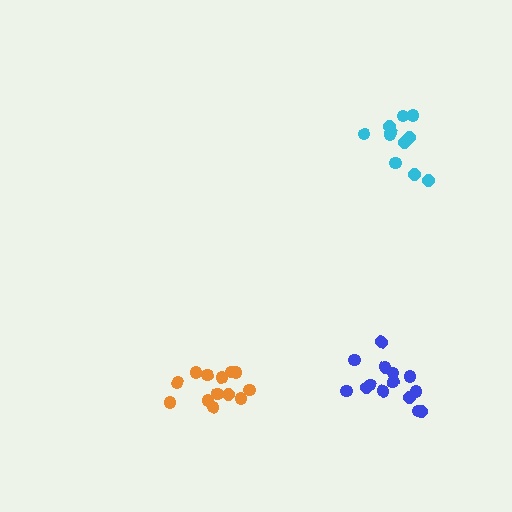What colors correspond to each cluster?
The clusters are colored: blue, cyan, orange.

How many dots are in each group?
Group 1: 14 dots, Group 2: 11 dots, Group 3: 13 dots (38 total).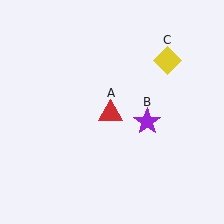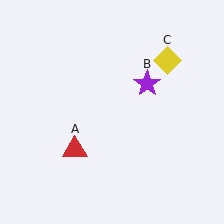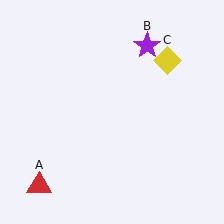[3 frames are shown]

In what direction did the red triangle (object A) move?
The red triangle (object A) moved down and to the left.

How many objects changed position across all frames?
2 objects changed position: red triangle (object A), purple star (object B).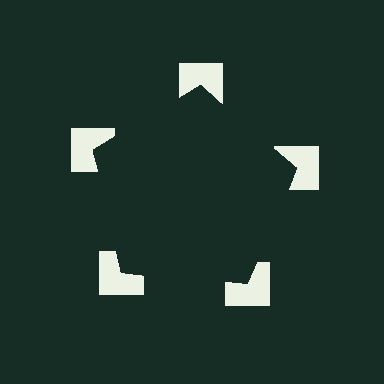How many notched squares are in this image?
There are 5 — one at each vertex of the illusory pentagon.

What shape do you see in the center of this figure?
An illusory pentagon — its edges are inferred from the aligned wedge cuts in the notched squares, not physically drawn.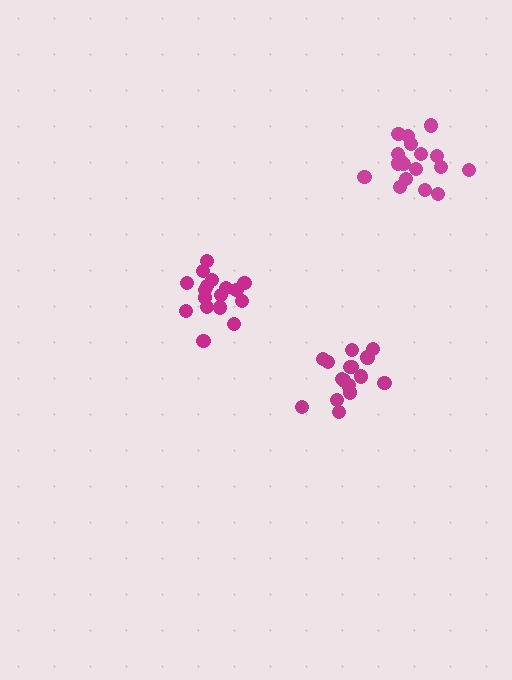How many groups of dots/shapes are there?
There are 3 groups.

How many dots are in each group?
Group 1: 18 dots, Group 2: 16 dots, Group 3: 17 dots (51 total).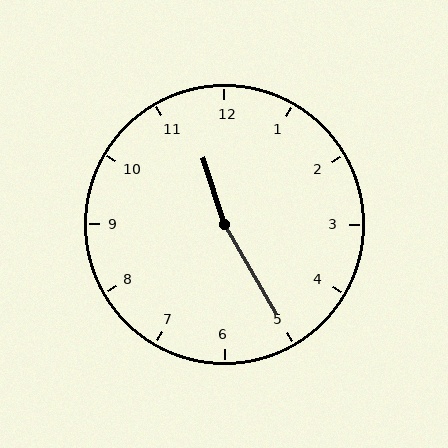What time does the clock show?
11:25.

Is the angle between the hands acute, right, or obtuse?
It is obtuse.